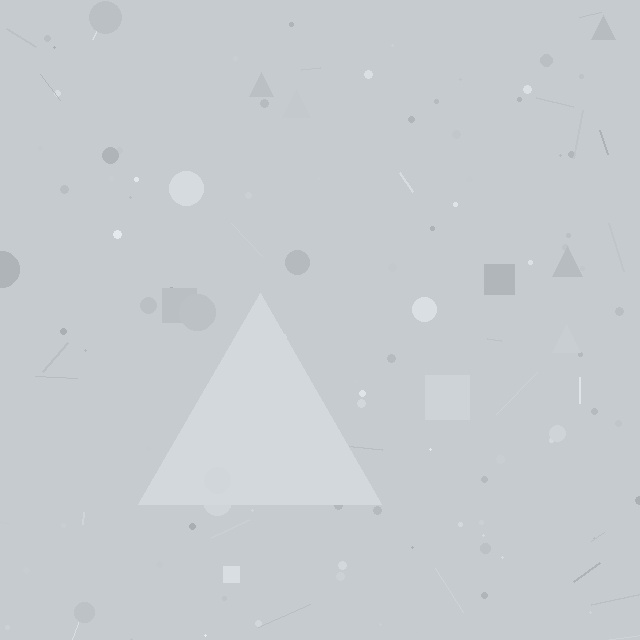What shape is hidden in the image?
A triangle is hidden in the image.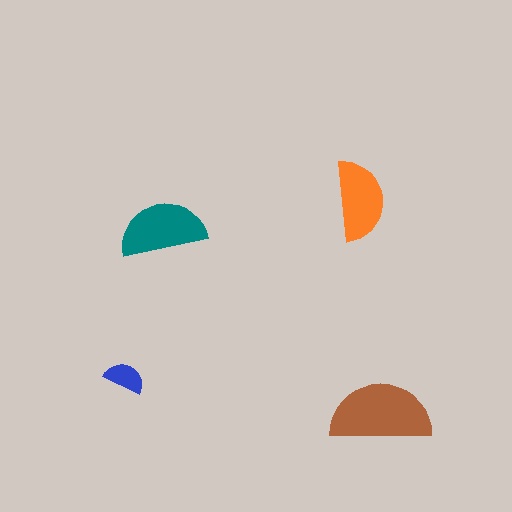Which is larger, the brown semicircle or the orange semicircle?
The brown one.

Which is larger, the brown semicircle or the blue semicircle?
The brown one.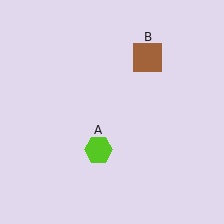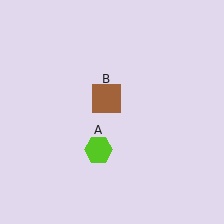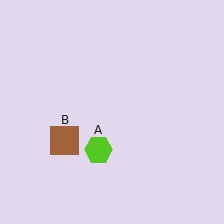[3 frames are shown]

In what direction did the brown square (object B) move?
The brown square (object B) moved down and to the left.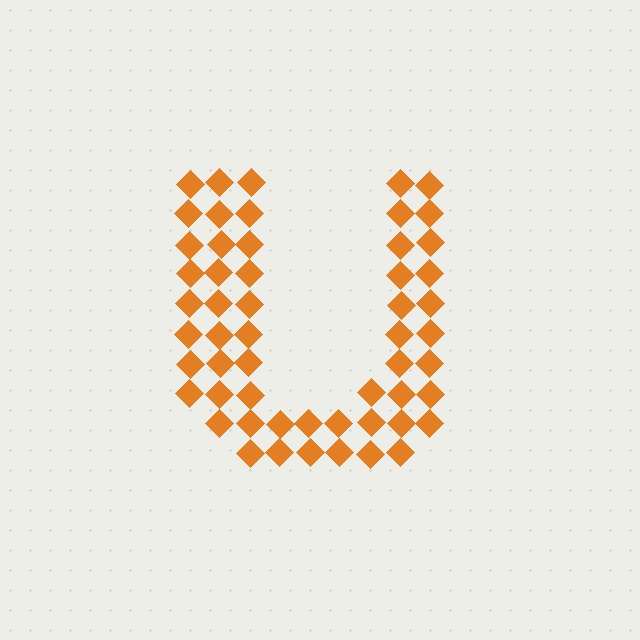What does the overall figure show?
The overall figure shows the letter U.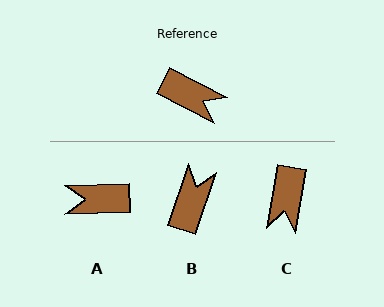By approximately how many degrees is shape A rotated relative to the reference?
Approximately 151 degrees clockwise.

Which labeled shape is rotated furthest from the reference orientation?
A, about 151 degrees away.